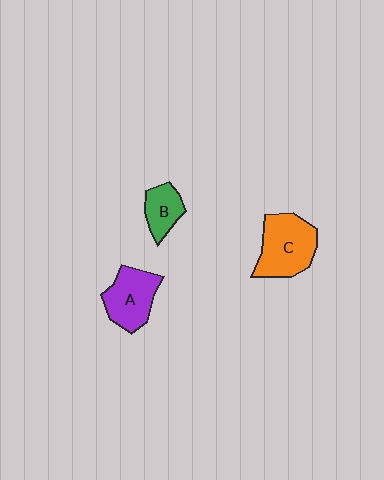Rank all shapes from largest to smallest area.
From largest to smallest: C (orange), A (purple), B (green).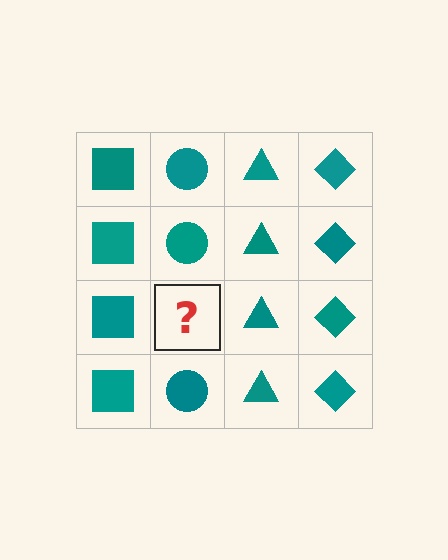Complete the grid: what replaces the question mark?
The question mark should be replaced with a teal circle.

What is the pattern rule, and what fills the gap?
The rule is that each column has a consistent shape. The gap should be filled with a teal circle.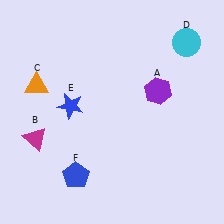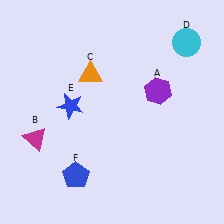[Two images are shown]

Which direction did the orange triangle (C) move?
The orange triangle (C) moved right.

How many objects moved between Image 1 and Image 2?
1 object moved between the two images.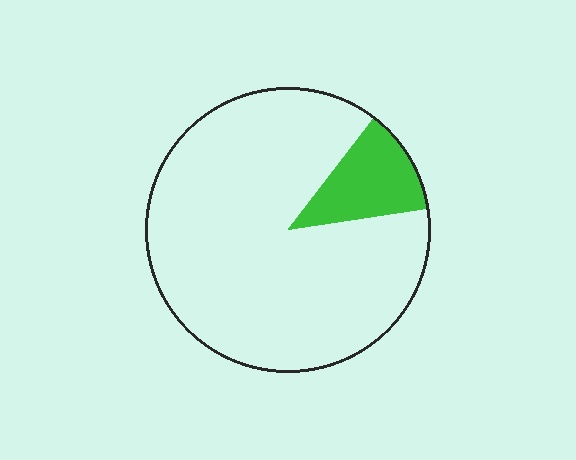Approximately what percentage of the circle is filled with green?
Approximately 10%.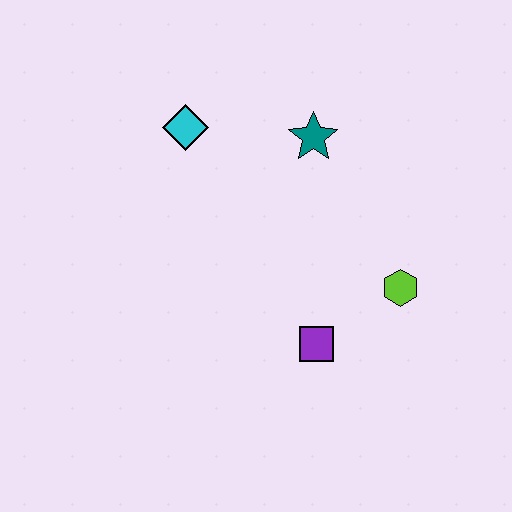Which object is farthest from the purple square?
The cyan diamond is farthest from the purple square.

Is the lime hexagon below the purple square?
No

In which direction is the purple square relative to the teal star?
The purple square is below the teal star.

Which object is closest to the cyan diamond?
The teal star is closest to the cyan diamond.